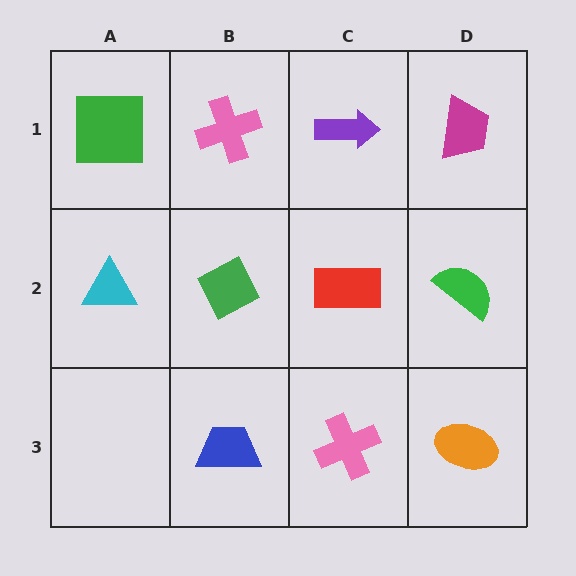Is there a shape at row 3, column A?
No, that cell is empty.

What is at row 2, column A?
A cyan triangle.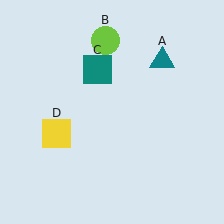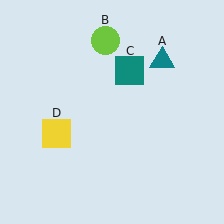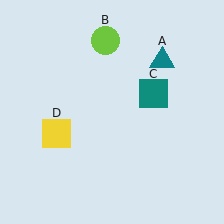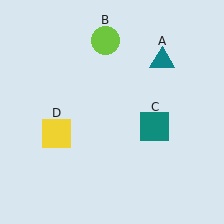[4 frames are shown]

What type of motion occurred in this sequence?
The teal square (object C) rotated clockwise around the center of the scene.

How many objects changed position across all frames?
1 object changed position: teal square (object C).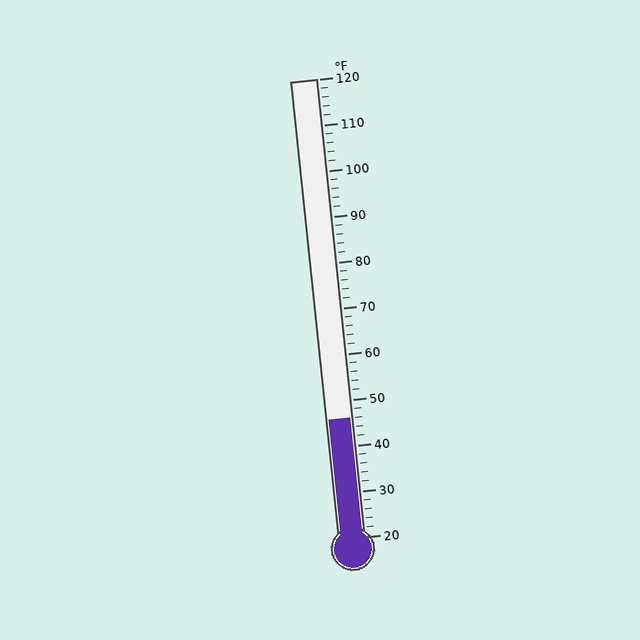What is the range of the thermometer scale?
The thermometer scale ranges from 20°F to 120°F.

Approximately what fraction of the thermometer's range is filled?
The thermometer is filled to approximately 25% of its range.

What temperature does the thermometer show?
The thermometer shows approximately 46°F.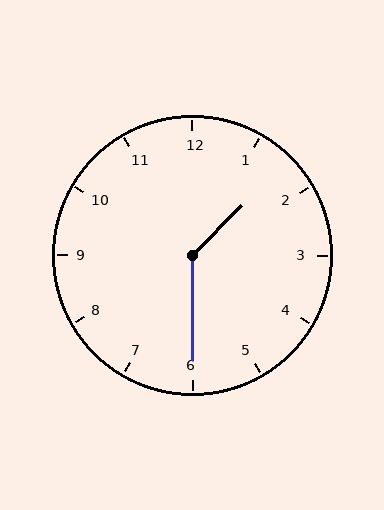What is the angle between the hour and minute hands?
Approximately 135 degrees.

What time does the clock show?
1:30.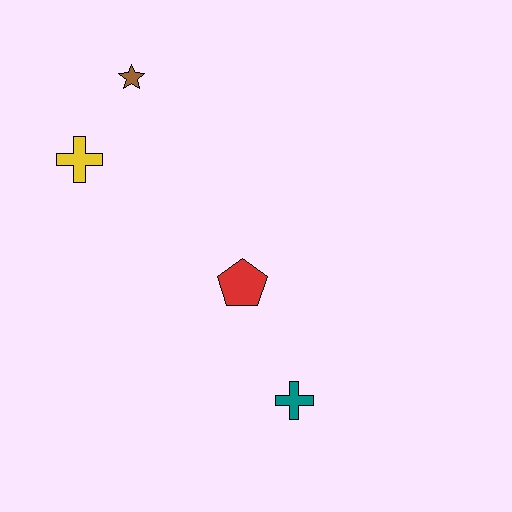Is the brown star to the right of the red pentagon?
No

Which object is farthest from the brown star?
The teal cross is farthest from the brown star.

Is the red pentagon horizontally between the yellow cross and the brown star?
No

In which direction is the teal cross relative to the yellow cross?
The teal cross is below the yellow cross.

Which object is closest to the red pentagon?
The teal cross is closest to the red pentagon.